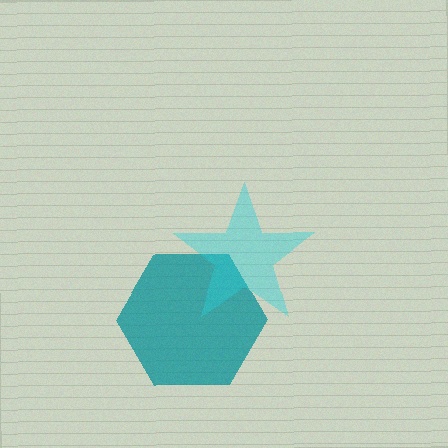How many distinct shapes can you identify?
There are 2 distinct shapes: a teal hexagon, a cyan star.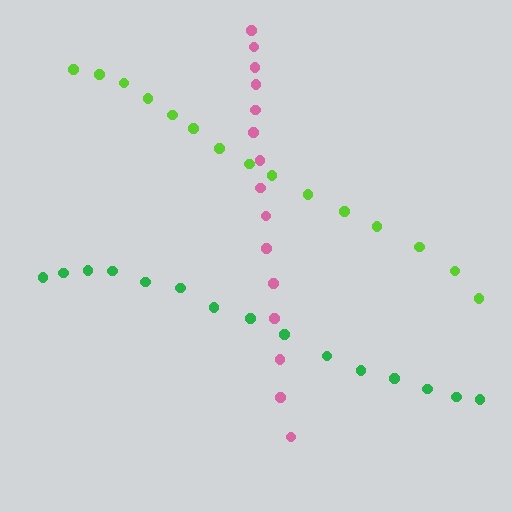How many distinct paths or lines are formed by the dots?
There are 3 distinct paths.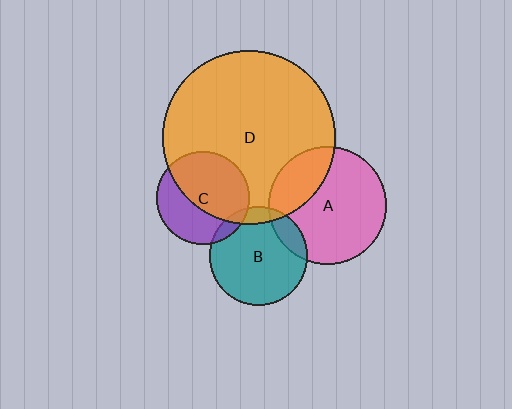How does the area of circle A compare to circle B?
Approximately 1.4 times.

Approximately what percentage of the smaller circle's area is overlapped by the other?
Approximately 60%.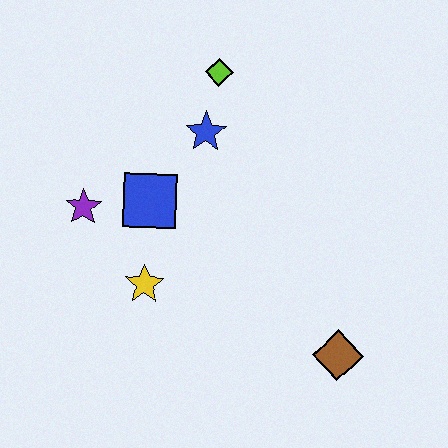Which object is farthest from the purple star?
The brown diamond is farthest from the purple star.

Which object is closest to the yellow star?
The blue square is closest to the yellow star.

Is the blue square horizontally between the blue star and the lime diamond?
No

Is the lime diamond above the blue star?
Yes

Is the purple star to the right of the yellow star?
No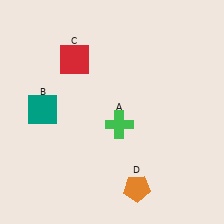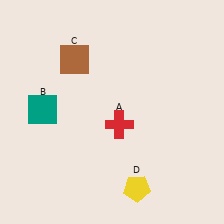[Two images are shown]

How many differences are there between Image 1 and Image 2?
There are 3 differences between the two images.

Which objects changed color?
A changed from green to red. C changed from red to brown. D changed from orange to yellow.